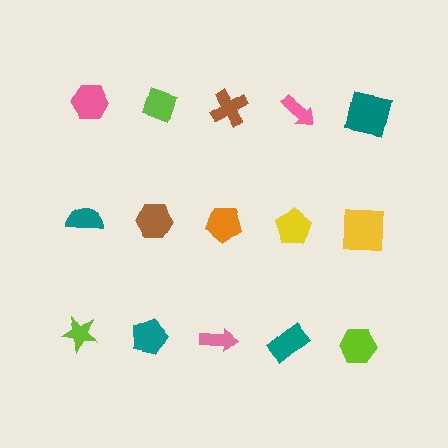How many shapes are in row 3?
5 shapes.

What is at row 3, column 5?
A lime hexagon.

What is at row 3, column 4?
A teal rectangle.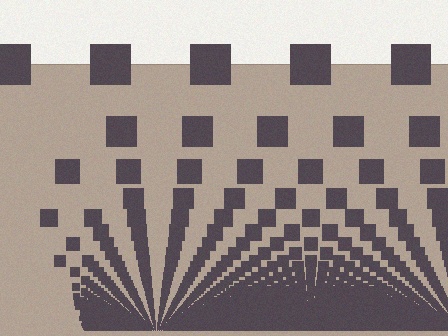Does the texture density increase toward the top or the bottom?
Density increases toward the bottom.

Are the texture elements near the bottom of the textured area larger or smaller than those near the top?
Smaller. The gradient is inverted — elements near the bottom are smaller and denser.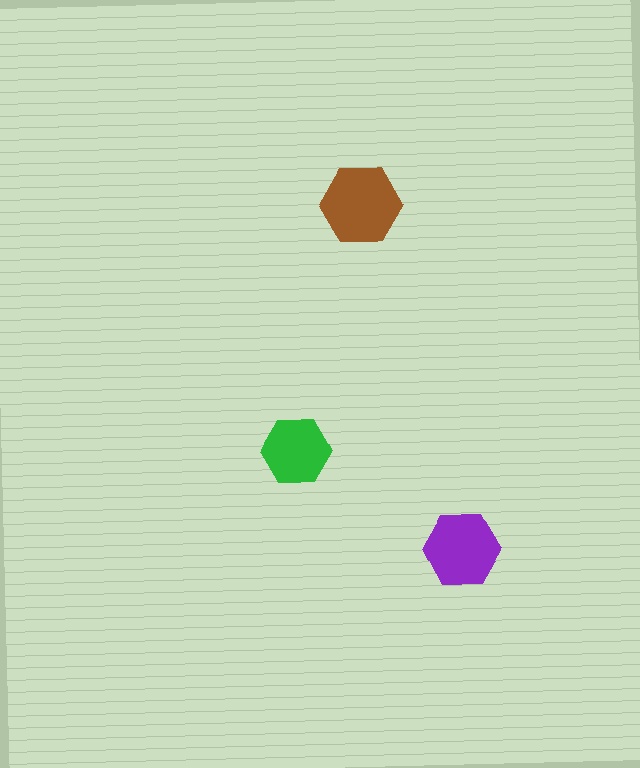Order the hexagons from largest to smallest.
the brown one, the purple one, the green one.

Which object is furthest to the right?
The purple hexagon is rightmost.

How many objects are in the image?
There are 3 objects in the image.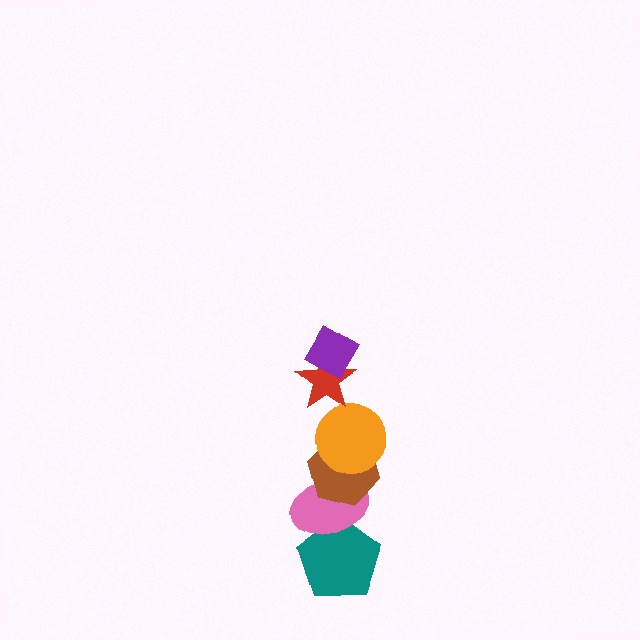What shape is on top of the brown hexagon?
The orange circle is on top of the brown hexagon.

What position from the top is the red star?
The red star is 2nd from the top.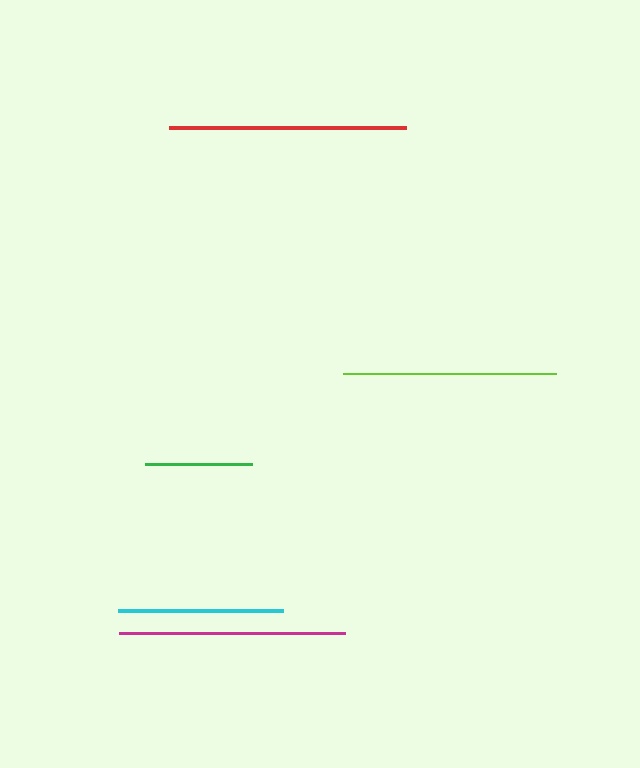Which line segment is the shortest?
The green line is the shortest at approximately 108 pixels.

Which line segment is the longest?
The red line is the longest at approximately 238 pixels.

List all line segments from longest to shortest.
From longest to shortest: red, magenta, lime, cyan, green.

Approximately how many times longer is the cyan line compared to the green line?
The cyan line is approximately 1.5 times the length of the green line.